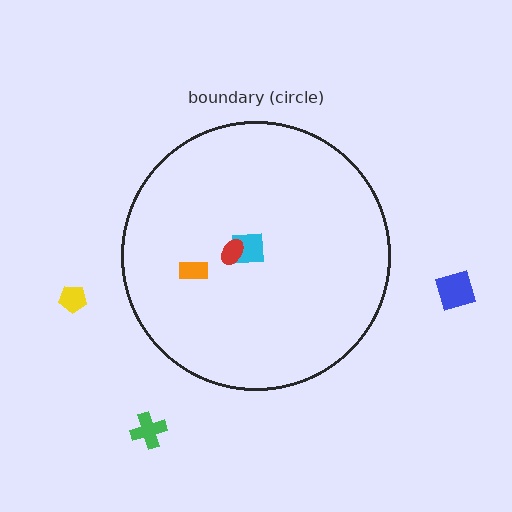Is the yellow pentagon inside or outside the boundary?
Outside.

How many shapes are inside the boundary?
3 inside, 3 outside.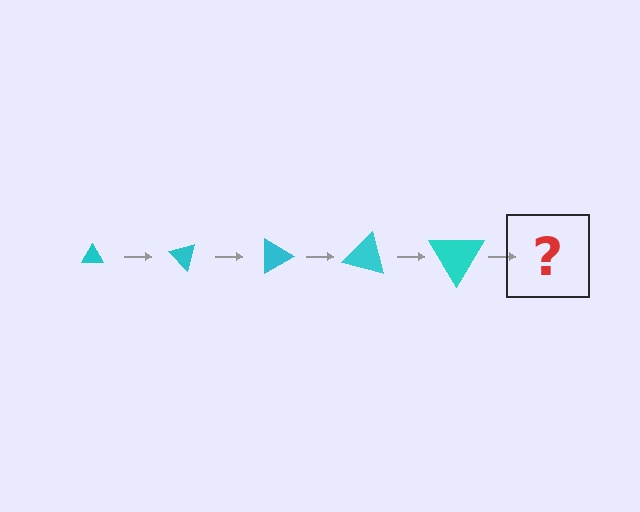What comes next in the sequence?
The next element should be a triangle, larger than the previous one and rotated 225 degrees from the start.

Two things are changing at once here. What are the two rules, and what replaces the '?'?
The two rules are that the triangle grows larger each step and it rotates 45 degrees each step. The '?' should be a triangle, larger than the previous one and rotated 225 degrees from the start.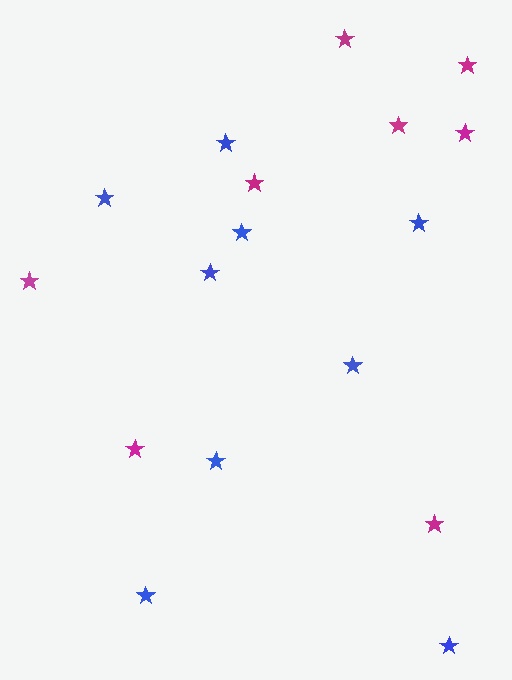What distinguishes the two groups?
There are 2 groups: one group of blue stars (9) and one group of magenta stars (8).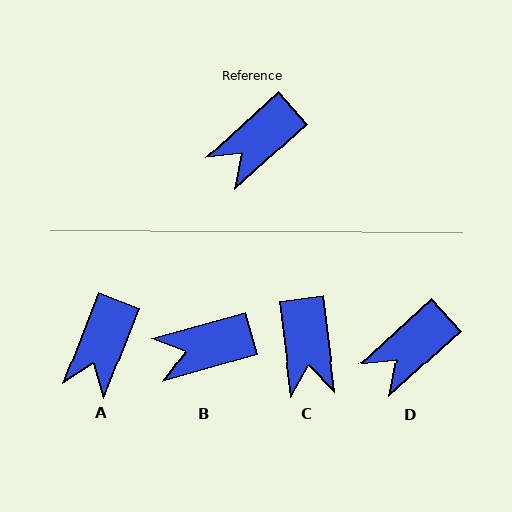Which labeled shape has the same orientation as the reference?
D.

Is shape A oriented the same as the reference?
No, it is off by about 26 degrees.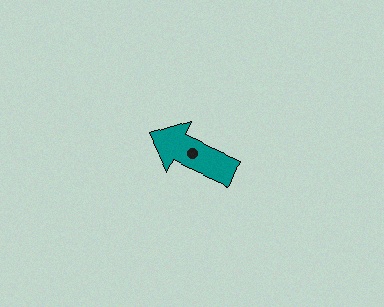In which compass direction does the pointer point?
Northwest.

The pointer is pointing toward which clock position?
Roughly 10 o'clock.